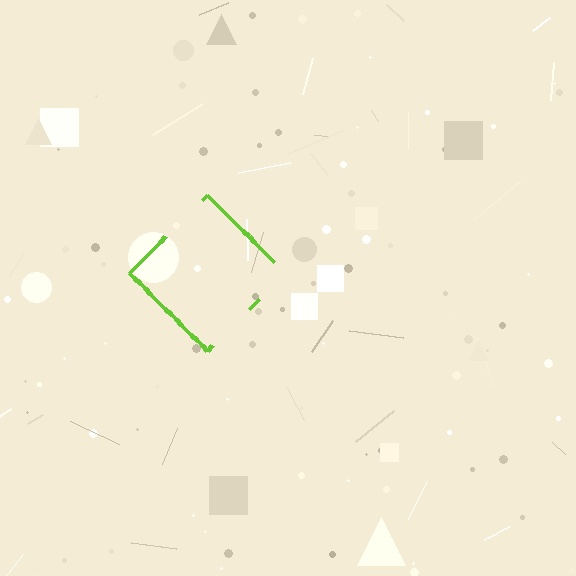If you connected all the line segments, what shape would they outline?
They would outline a diamond.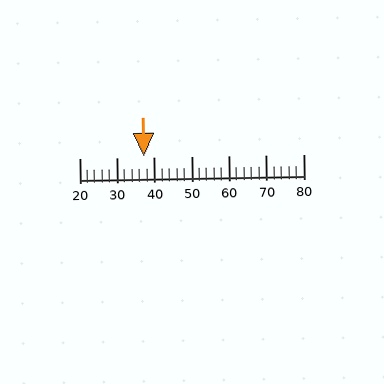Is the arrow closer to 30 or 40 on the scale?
The arrow is closer to 40.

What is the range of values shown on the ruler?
The ruler shows values from 20 to 80.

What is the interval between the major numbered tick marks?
The major tick marks are spaced 10 units apart.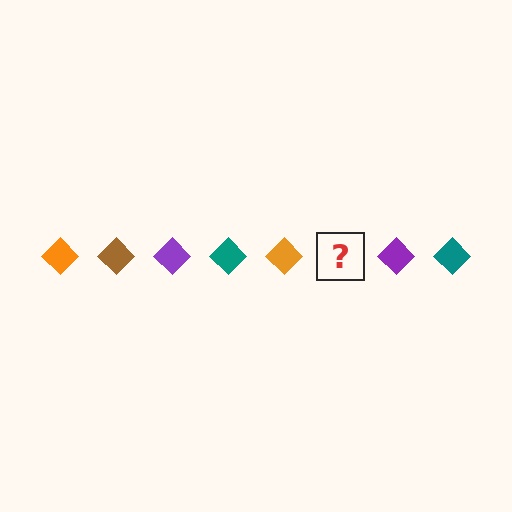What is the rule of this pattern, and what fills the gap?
The rule is that the pattern cycles through orange, brown, purple, teal diamonds. The gap should be filled with a brown diamond.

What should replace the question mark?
The question mark should be replaced with a brown diamond.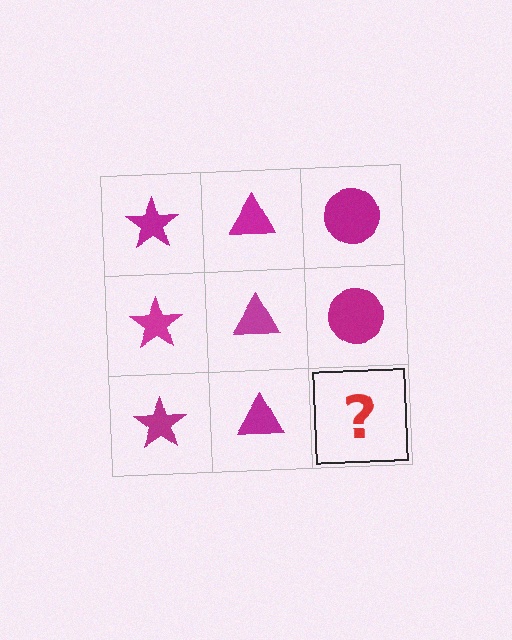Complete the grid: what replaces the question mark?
The question mark should be replaced with a magenta circle.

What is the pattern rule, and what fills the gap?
The rule is that each column has a consistent shape. The gap should be filled with a magenta circle.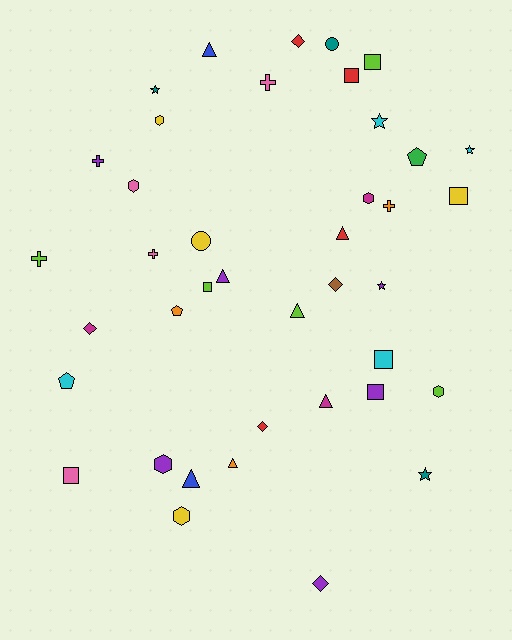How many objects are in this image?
There are 40 objects.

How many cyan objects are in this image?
There are 4 cyan objects.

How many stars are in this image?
There are 5 stars.